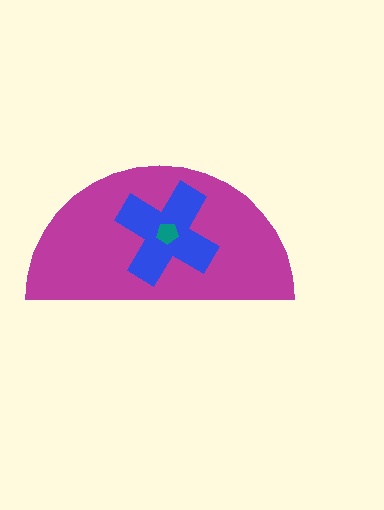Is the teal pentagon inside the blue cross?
Yes.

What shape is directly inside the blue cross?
The teal pentagon.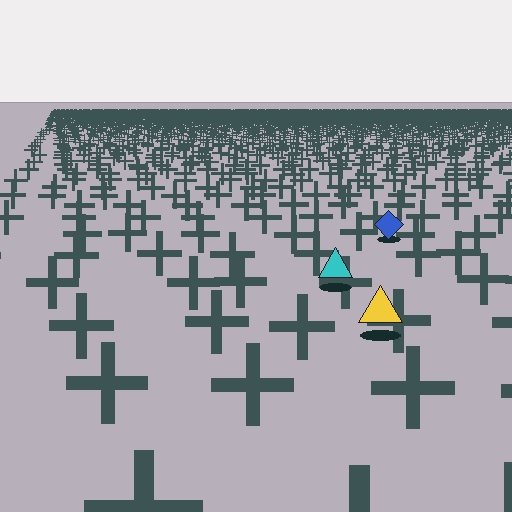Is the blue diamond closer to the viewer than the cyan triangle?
No. The cyan triangle is closer — you can tell from the texture gradient: the ground texture is coarser near it.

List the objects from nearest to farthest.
From nearest to farthest: the yellow triangle, the cyan triangle, the blue diamond.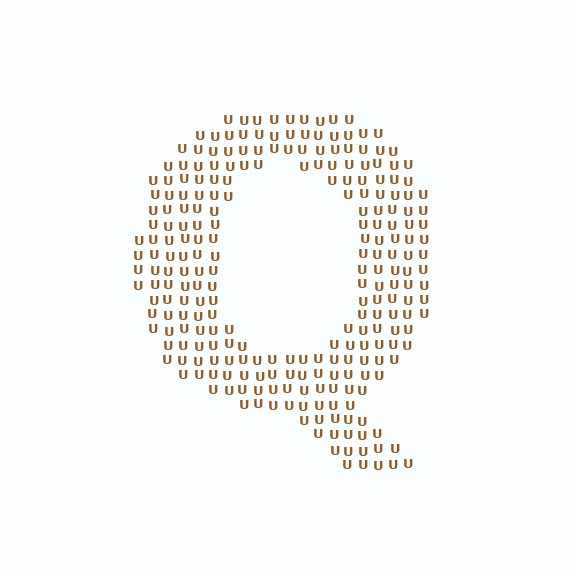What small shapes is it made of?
It is made of small letter U's.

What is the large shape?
The large shape is the letter Q.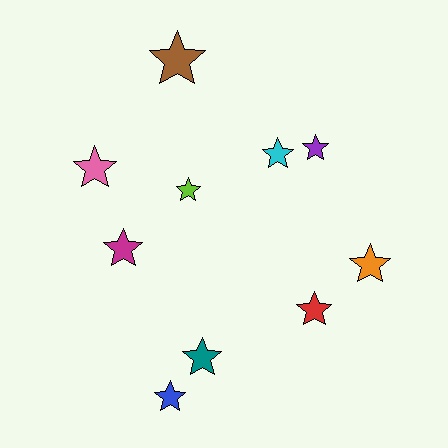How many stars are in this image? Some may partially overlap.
There are 10 stars.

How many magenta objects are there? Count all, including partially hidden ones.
There is 1 magenta object.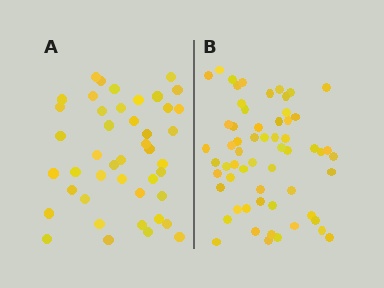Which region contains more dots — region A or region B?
Region B (the right region) has more dots.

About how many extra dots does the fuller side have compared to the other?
Region B has approximately 15 more dots than region A.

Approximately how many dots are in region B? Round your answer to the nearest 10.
About 60 dots.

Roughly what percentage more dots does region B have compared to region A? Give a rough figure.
About 35% more.